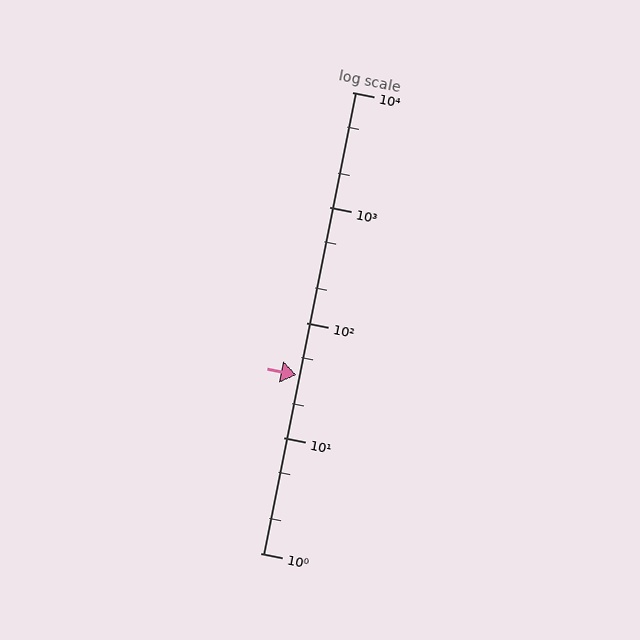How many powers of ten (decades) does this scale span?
The scale spans 4 decades, from 1 to 10000.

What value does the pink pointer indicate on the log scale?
The pointer indicates approximately 35.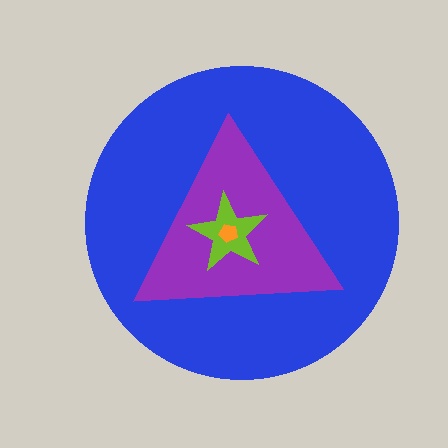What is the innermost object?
The orange pentagon.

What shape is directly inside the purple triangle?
The lime star.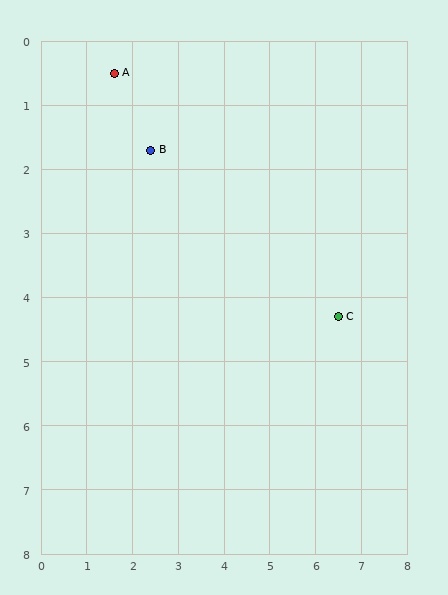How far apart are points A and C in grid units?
Points A and C are about 6.2 grid units apart.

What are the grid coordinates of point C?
Point C is at approximately (6.5, 4.3).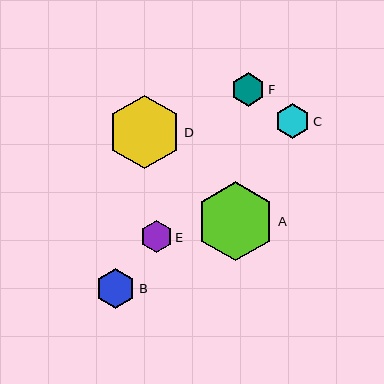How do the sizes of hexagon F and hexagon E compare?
Hexagon F and hexagon E are approximately the same size.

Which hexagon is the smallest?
Hexagon E is the smallest with a size of approximately 31 pixels.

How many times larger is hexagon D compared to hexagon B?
Hexagon D is approximately 1.8 times the size of hexagon B.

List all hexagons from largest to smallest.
From largest to smallest: A, D, B, C, F, E.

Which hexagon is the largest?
Hexagon A is the largest with a size of approximately 79 pixels.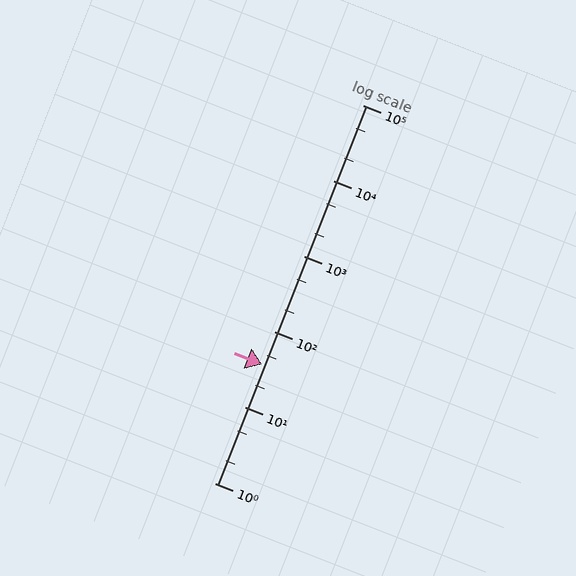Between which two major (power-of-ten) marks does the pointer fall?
The pointer is between 10 and 100.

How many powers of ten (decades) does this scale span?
The scale spans 5 decades, from 1 to 100000.